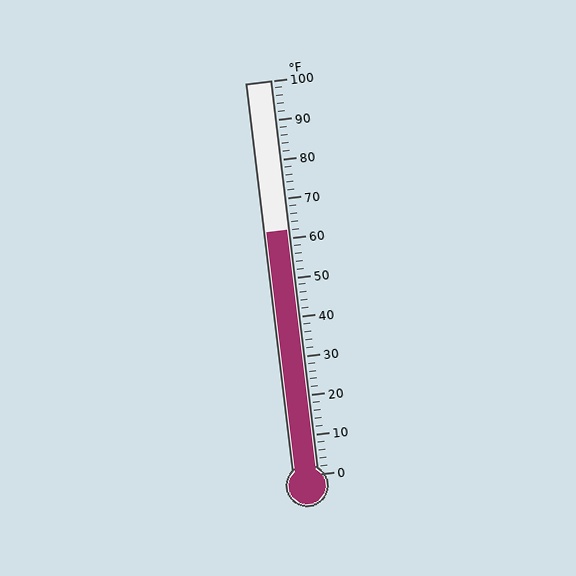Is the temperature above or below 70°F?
The temperature is below 70°F.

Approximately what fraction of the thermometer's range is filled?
The thermometer is filled to approximately 60% of its range.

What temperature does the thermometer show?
The thermometer shows approximately 62°F.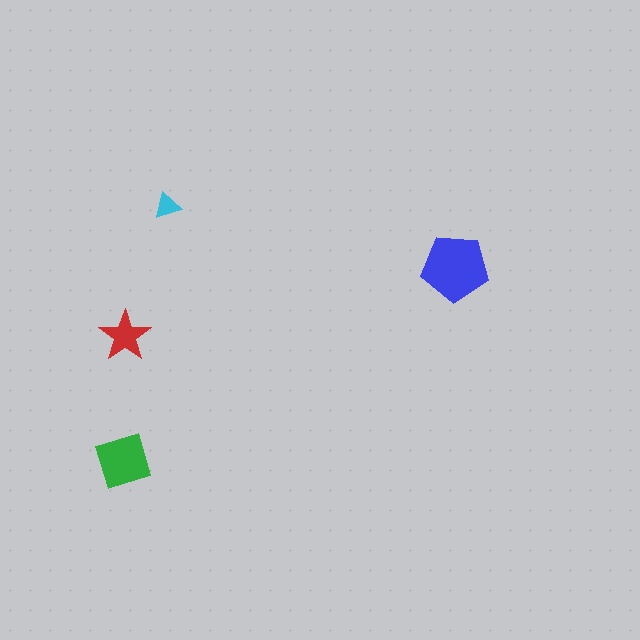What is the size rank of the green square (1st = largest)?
2nd.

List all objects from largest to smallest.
The blue pentagon, the green square, the red star, the cyan triangle.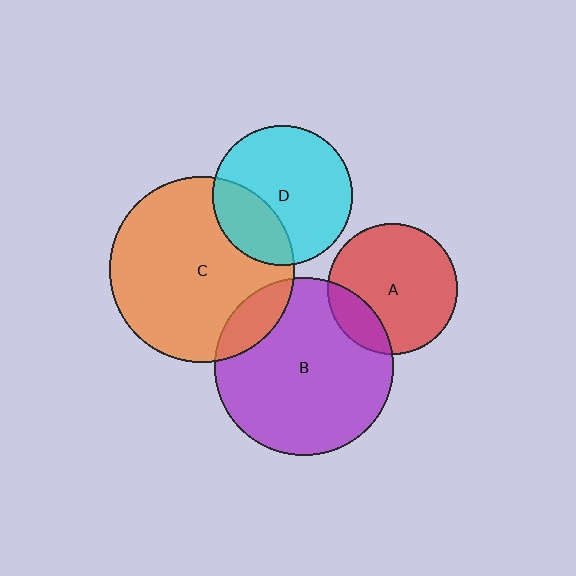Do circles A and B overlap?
Yes.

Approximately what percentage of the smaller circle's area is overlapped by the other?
Approximately 20%.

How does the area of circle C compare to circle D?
Approximately 1.8 times.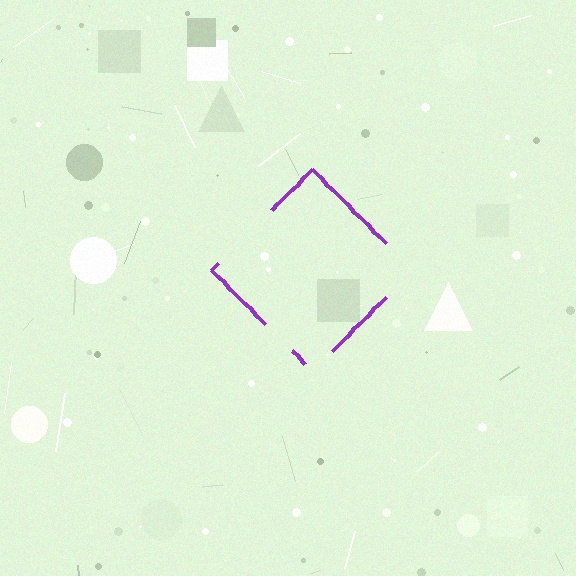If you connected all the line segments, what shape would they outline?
They would outline a diamond.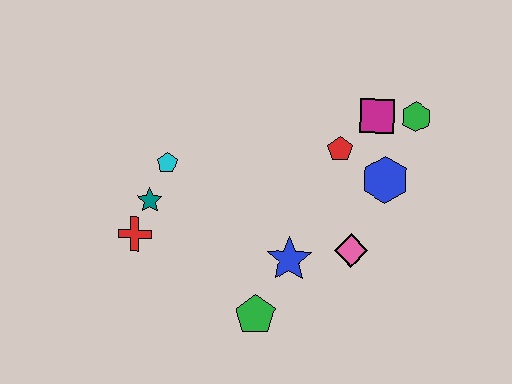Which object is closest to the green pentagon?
The blue star is closest to the green pentagon.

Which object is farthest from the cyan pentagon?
The green hexagon is farthest from the cyan pentagon.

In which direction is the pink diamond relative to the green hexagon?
The pink diamond is below the green hexagon.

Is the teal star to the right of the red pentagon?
No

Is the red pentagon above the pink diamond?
Yes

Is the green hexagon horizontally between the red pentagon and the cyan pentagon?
No